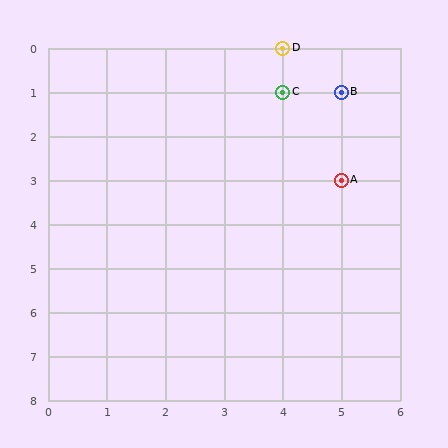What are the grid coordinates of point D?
Point D is at grid coordinates (4, 0).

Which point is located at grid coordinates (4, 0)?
Point D is at (4, 0).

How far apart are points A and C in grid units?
Points A and C are 1 column and 2 rows apart (about 2.2 grid units diagonally).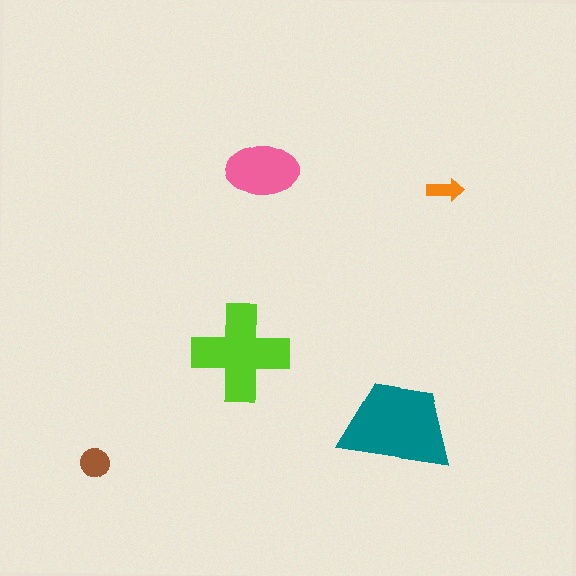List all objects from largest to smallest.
The teal trapezoid, the lime cross, the pink ellipse, the brown circle, the orange arrow.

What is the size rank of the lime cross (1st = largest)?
2nd.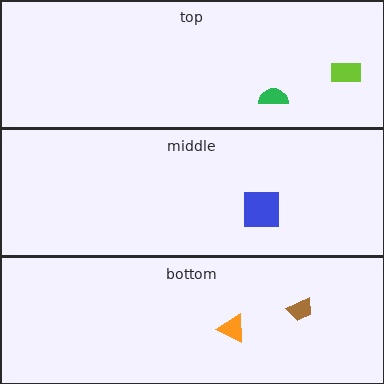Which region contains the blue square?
The middle region.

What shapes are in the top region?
The lime rectangle, the green semicircle.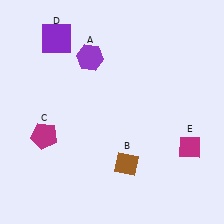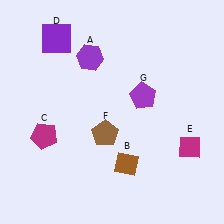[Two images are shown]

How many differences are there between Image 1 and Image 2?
There are 2 differences between the two images.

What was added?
A brown pentagon (F), a purple pentagon (G) were added in Image 2.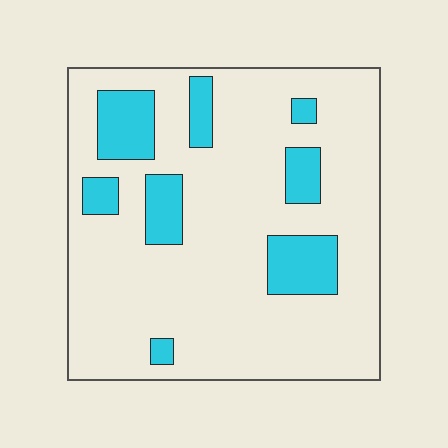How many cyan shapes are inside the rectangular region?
8.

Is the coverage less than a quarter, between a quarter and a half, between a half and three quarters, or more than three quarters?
Less than a quarter.